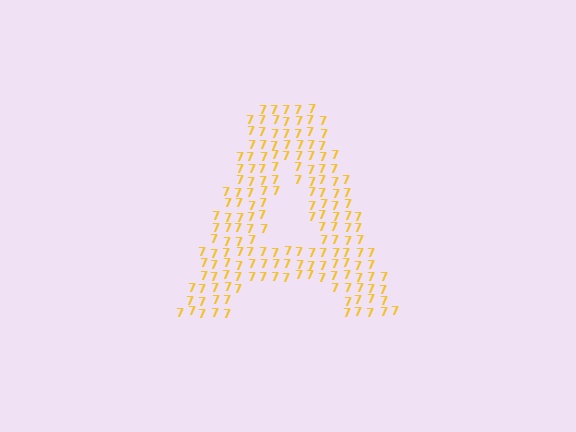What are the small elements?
The small elements are digit 7's.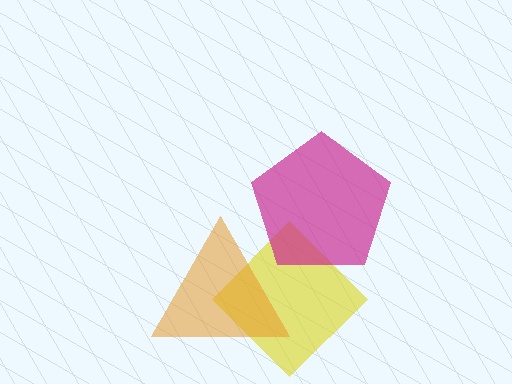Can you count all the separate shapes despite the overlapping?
Yes, there are 3 separate shapes.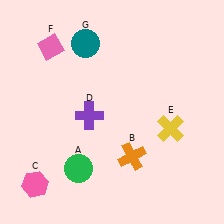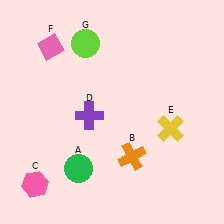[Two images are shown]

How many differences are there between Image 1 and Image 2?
There is 1 difference between the two images.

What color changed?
The circle (G) changed from teal in Image 1 to lime in Image 2.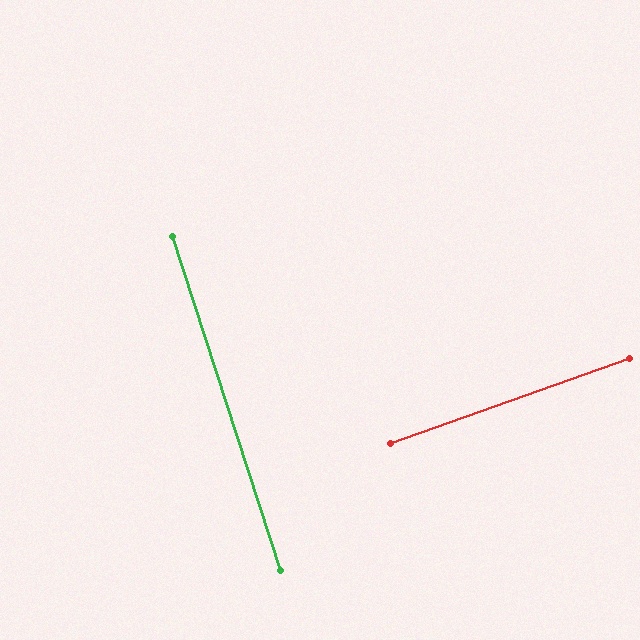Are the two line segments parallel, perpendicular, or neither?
Perpendicular — they meet at approximately 88°.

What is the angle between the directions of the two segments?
Approximately 88 degrees.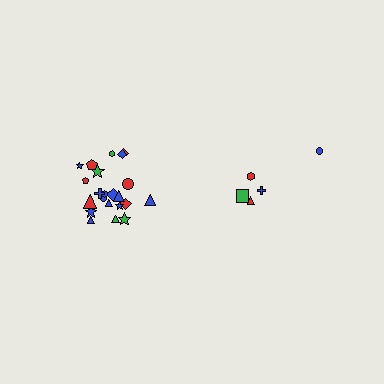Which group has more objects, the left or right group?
The left group.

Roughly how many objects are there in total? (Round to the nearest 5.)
Roughly 25 objects in total.